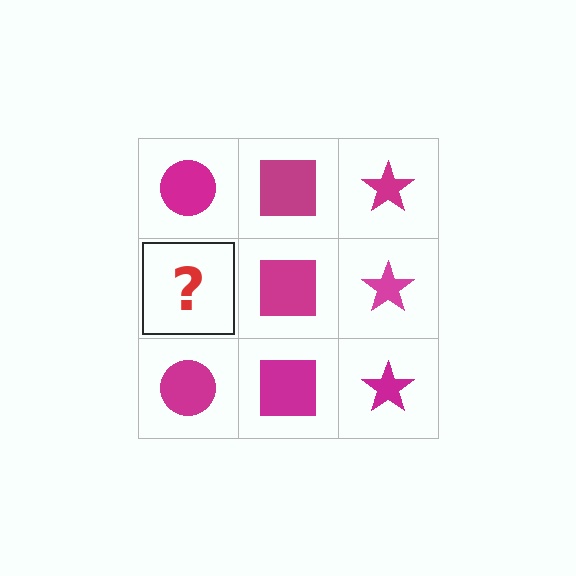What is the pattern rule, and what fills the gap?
The rule is that each column has a consistent shape. The gap should be filled with a magenta circle.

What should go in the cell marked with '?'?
The missing cell should contain a magenta circle.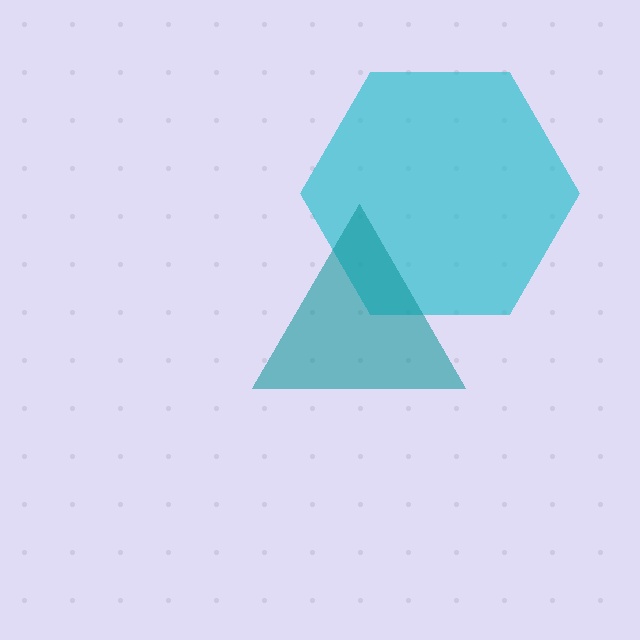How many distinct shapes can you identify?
There are 2 distinct shapes: a cyan hexagon, a teal triangle.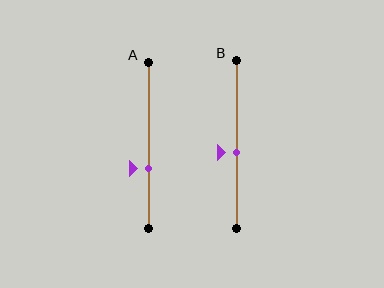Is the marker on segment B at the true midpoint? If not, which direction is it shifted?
No, the marker on segment B is shifted downward by about 5% of the segment length.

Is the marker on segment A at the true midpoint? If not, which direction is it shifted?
No, the marker on segment A is shifted downward by about 14% of the segment length.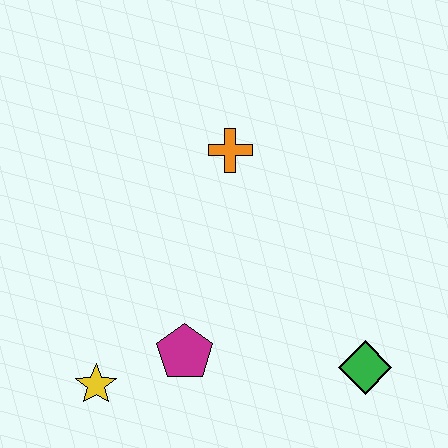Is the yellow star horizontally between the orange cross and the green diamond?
No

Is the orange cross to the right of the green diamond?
No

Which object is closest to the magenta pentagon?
The yellow star is closest to the magenta pentagon.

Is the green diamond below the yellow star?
No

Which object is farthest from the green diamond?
The yellow star is farthest from the green diamond.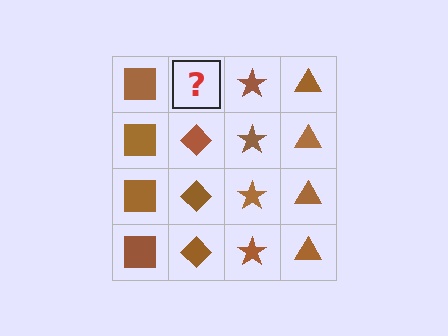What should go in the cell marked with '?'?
The missing cell should contain a brown diamond.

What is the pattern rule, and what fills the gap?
The rule is that each column has a consistent shape. The gap should be filled with a brown diamond.